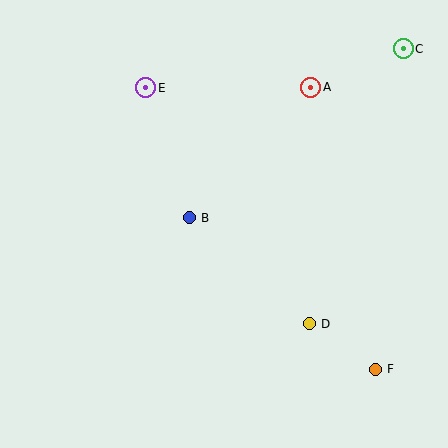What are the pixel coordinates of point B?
Point B is at (189, 218).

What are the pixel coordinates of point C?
Point C is at (403, 49).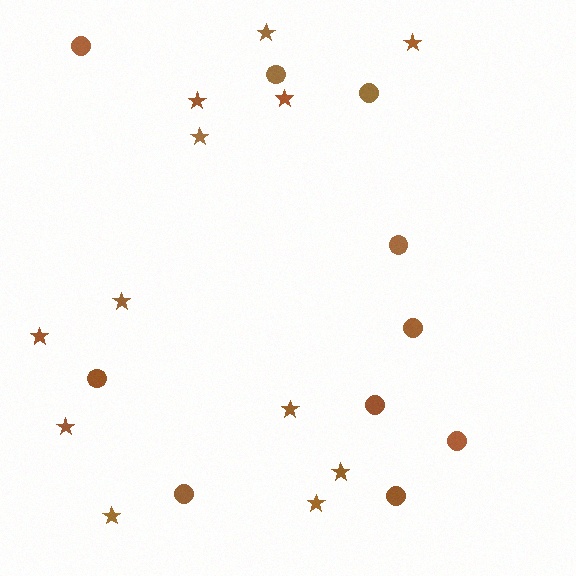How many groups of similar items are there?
There are 2 groups: one group of circles (10) and one group of stars (12).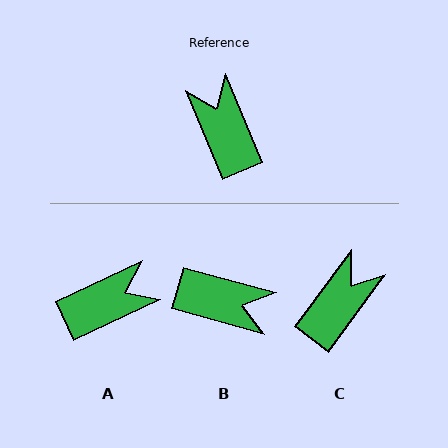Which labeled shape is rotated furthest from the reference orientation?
B, about 128 degrees away.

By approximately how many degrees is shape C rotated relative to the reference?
Approximately 59 degrees clockwise.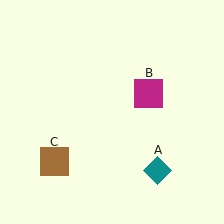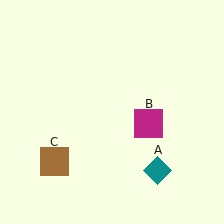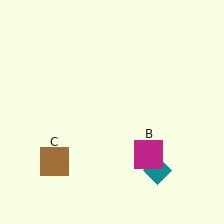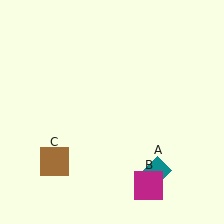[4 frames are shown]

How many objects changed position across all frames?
1 object changed position: magenta square (object B).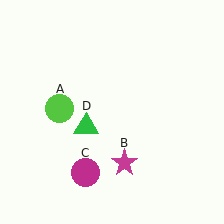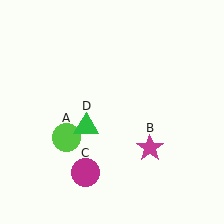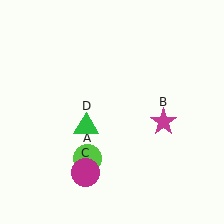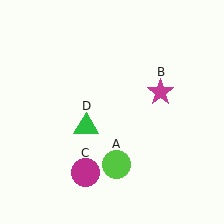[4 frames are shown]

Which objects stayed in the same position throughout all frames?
Magenta circle (object C) and green triangle (object D) remained stationary.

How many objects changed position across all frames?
2 objects changed position: lime circle (object A), magenta star (object B).